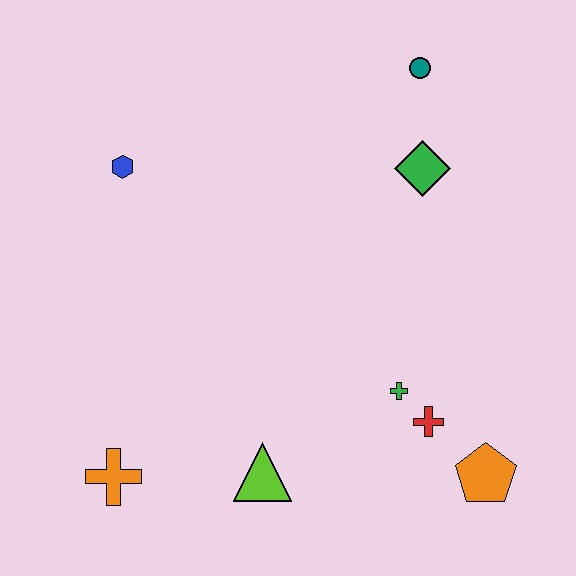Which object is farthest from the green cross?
The blue hexagon is farthest from the green cross.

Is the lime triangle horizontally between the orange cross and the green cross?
Yes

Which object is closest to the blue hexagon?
The green diamond is closest to the blue hexagon.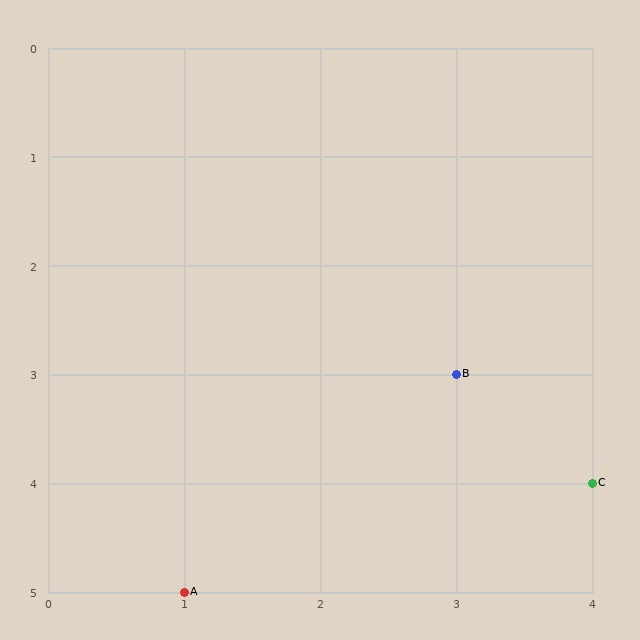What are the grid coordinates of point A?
Point A is at grid coordinates (1, 5).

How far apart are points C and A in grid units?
Points C and A are 3 columns and 1 row apart (about 3.2 grid units diagonally).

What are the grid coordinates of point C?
Point C is at grid coordinates (4, 4).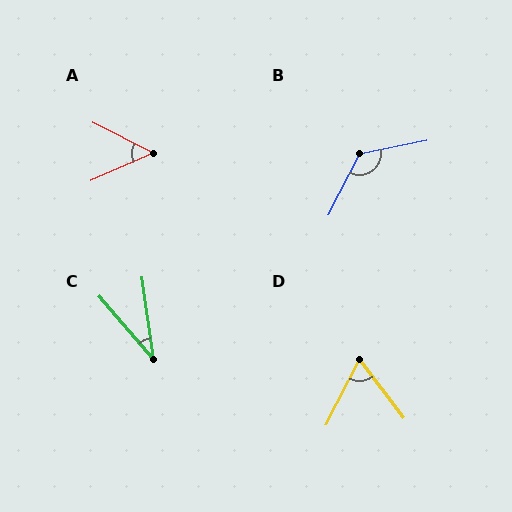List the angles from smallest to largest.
C (33°), A (51°), D (64°), B (128°).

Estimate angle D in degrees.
Approximately 64 degrees.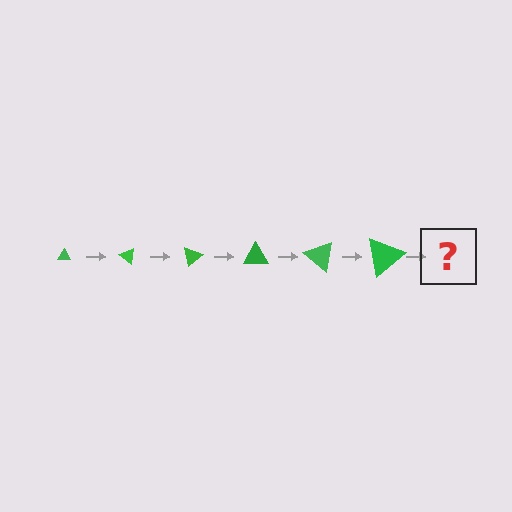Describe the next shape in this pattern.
It should be a triangle, larger than the previous one and rotated 240 degrees from the start.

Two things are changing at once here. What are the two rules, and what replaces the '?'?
The two rules are that the triangle grows larger each step and it rotates 40 degrees each step. The '?' should be a triangle, larger than the previous one and rotated 240 degrees from the start.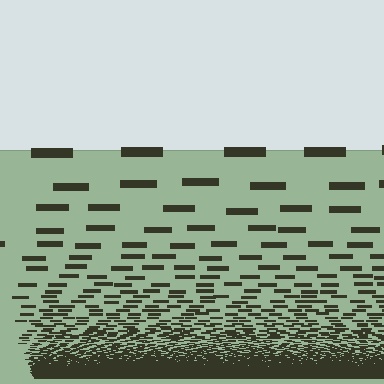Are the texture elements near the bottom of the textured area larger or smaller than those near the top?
Smaller. The gradient is inverted — elements near the bottom are smaller and denser.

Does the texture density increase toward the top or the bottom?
Density increases toward the bottom.